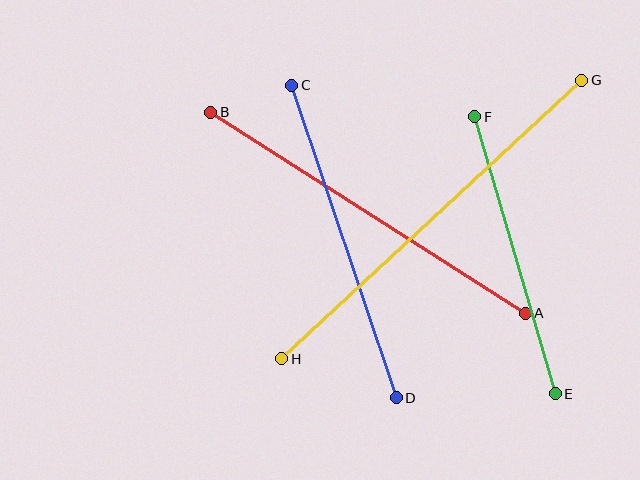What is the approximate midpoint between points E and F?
The midpoint is at approximately (515, 255) pixels.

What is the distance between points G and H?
The distance is approximately 410 pixels.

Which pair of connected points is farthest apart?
Points G and H are farthest apart.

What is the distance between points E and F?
The distance is approximately 289 pixels.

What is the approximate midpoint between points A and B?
The midpoint is at approximately (368, 213) pixels.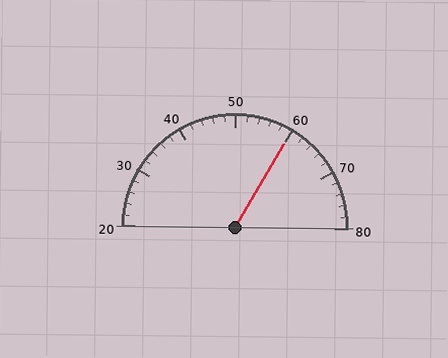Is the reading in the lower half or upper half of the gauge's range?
The reading is in the upper half of the range (20 to 80).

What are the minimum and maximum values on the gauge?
The gauge ranges from 20 to 80.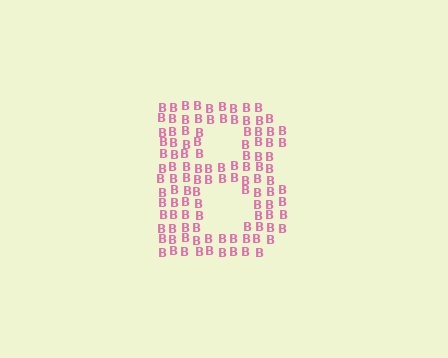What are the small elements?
The small elements are letter B's.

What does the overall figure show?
The overall figure shows the letter B.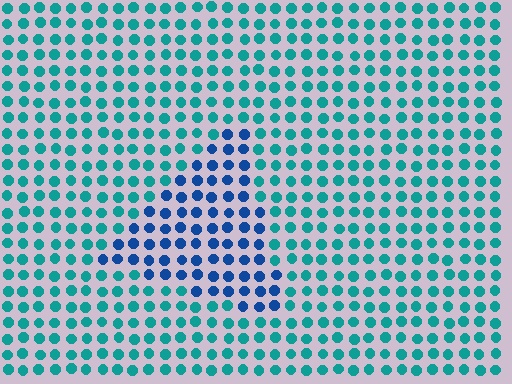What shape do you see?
I see a triangle.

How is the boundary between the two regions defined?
The boundary is defined purely by a slight shift in hue (about 39 degrees). Spacing, size, and orientation are identical on both sides.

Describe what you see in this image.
The image is filled with small teal elements in a uniform arrangement. A triangle-shaped region is visible where the elements are tinted to a slightly different hue, forming a subtle color boundary.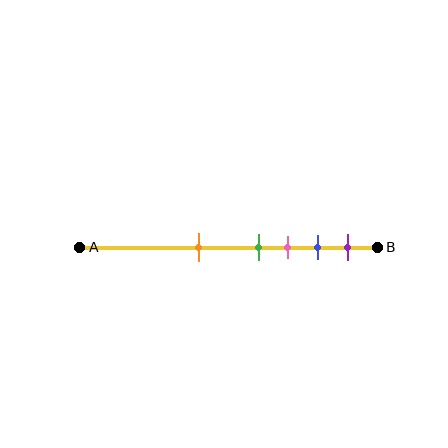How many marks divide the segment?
There are 5 marks dividing the segment.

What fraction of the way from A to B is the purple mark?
The purple mark is approximately 90% (0.9) of the way from A to B.